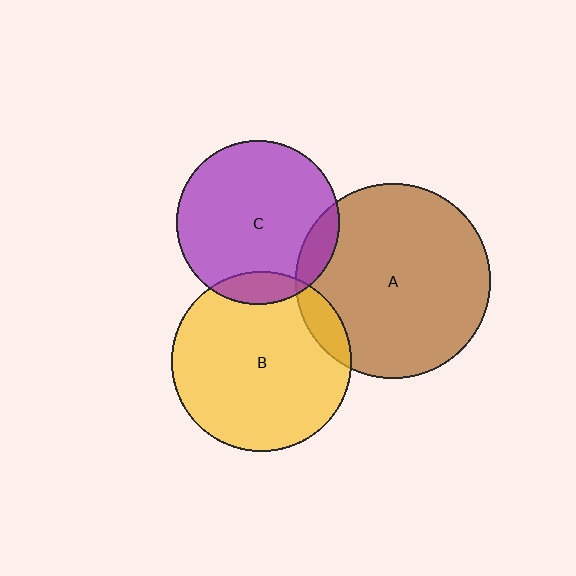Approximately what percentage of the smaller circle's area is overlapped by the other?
Approximately 10%.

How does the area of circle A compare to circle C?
Approximately 1.4 times.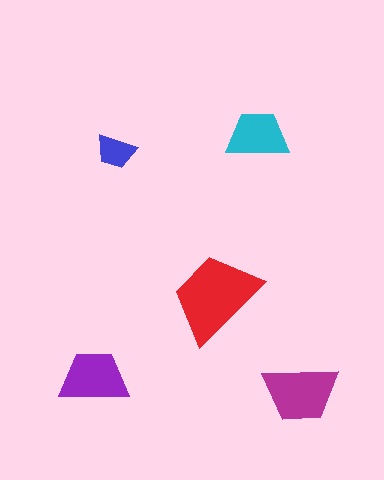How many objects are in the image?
There are 5 objects in the image.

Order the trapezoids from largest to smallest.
the red one, the magenta one, the purple one, the cyan one, the blue one.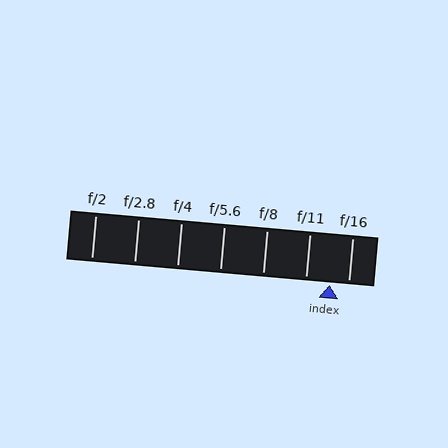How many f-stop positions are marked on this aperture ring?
There are 7 f-stop positions marked.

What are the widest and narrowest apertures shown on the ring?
The widest aperture shown is f/2 and the narrowest is f/16.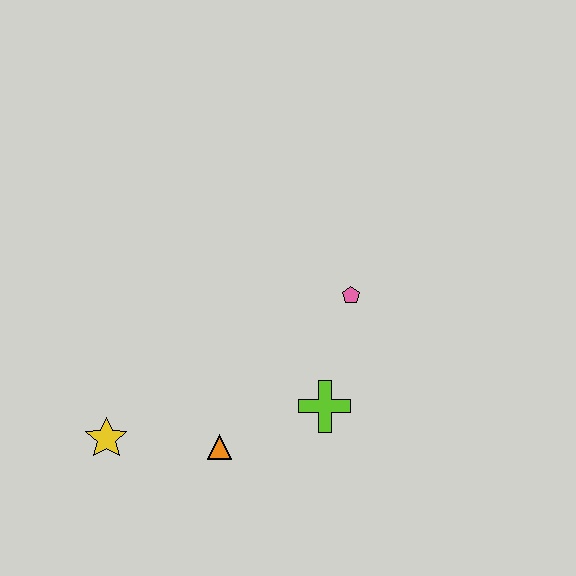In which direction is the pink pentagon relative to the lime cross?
The pink pentagon is above the lime cross.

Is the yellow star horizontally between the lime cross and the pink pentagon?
No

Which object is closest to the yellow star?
The orange triangle is closest to the yellow star.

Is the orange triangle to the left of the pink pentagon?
Yes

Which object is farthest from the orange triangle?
The pink pentagon is farthest from the orange triangle.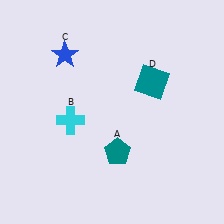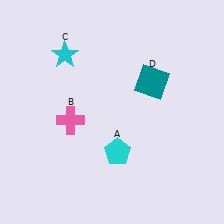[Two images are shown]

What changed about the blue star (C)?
In Image 1, C is blue. In Image 2, it changed to cyan.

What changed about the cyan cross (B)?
In Image 1, B is cyan. In Image 2, it changed to pink.